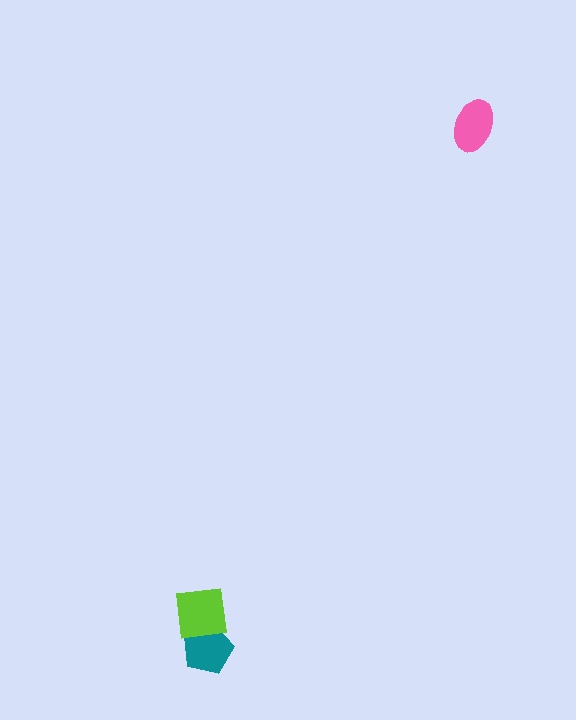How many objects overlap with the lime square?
1 object overlaps with the lime square.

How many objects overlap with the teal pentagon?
1 object overlaps with the teal pentagon.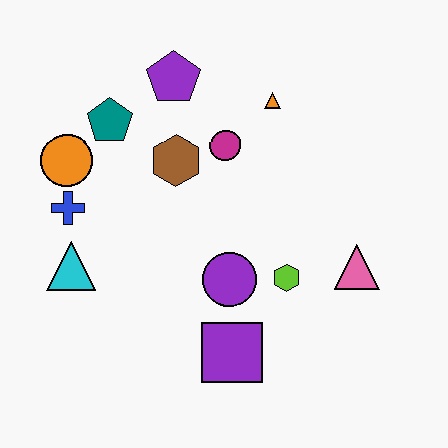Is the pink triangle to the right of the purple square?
Yes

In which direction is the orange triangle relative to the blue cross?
The orange triangle is to the right of the blue cross.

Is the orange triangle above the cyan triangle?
Yes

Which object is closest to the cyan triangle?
The blue cross is closest to the cyan triangle.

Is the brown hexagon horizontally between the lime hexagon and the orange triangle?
No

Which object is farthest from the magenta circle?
The purple square is farthest from the magenta circle.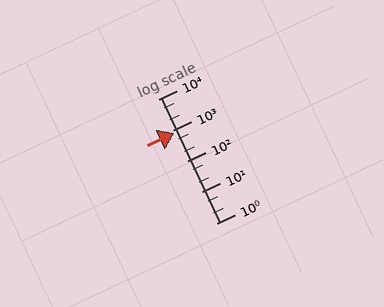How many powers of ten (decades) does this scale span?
The scale spans 4 decades, from 1 to 10000.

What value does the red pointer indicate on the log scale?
The pointer indicates approximately 810.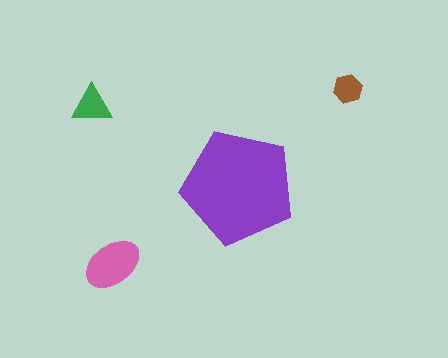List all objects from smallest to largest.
The brown hexagon, the green triangle, the pink ellipse, the purple pentagon.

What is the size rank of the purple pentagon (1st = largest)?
1st.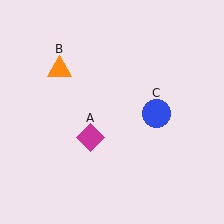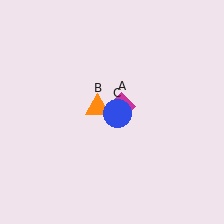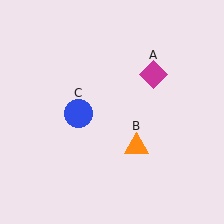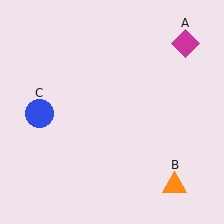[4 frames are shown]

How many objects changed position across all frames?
3 objects changed position: magenta diamond (object A), orange triangle (object B), blue circle (object C).